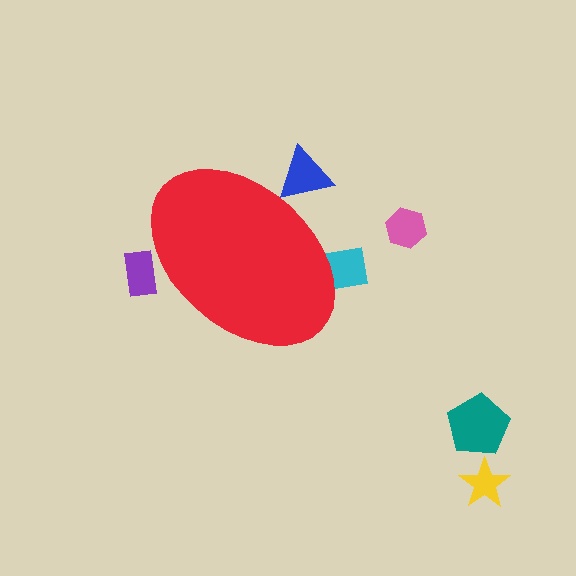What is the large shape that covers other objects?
A red ellipse.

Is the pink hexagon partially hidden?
No, the pink hexagon is fully visible.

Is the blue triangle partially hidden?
Yes, the blue triangle is partially hidden behind the red ellipse.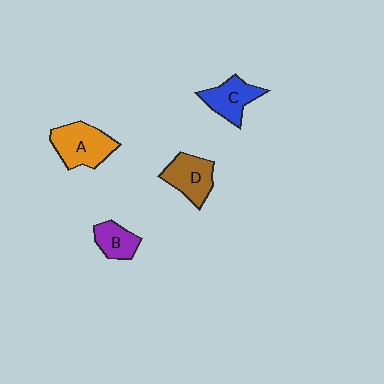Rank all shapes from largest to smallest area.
From largest to smallest: A (orange), D (brown), C (blue), B (purple).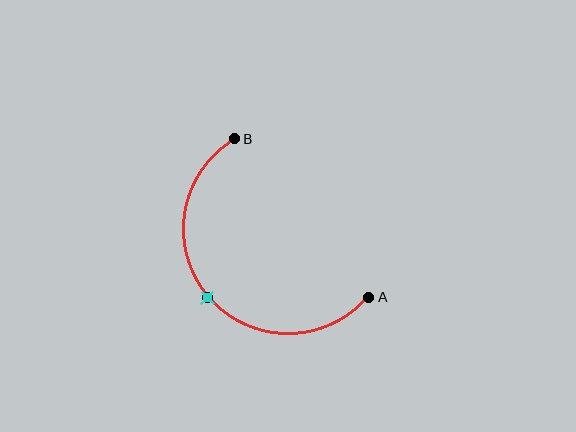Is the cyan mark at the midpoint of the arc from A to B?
Yes. The cyan mark lies on the arc at equal arc-length from both A and B — it is the arc midpoint.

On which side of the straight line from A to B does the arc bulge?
The arc bulges below and to the left of the straight line connecting A and B.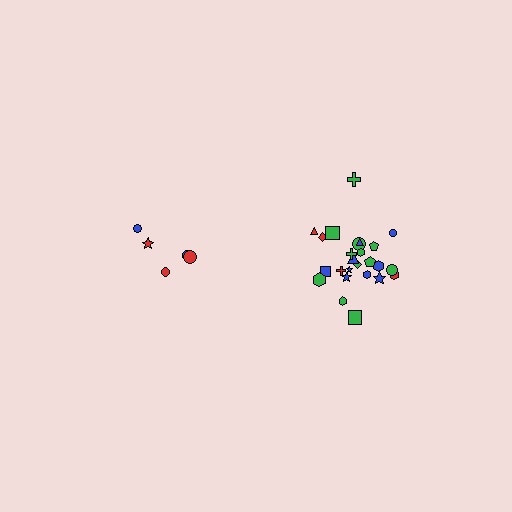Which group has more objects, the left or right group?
The right group.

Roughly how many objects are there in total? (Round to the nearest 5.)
Roughly 30 objects in total.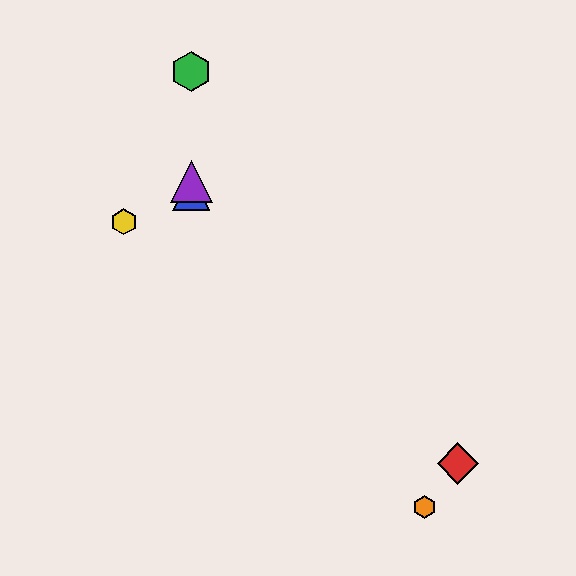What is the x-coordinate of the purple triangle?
The purple triangle is at x≈191.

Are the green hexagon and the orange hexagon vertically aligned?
No, the green hexagon is at x≈191 and the orange hexagon is at x≈424.